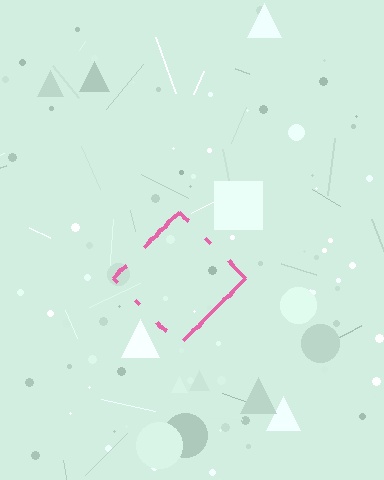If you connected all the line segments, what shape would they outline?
They would outline a diamond.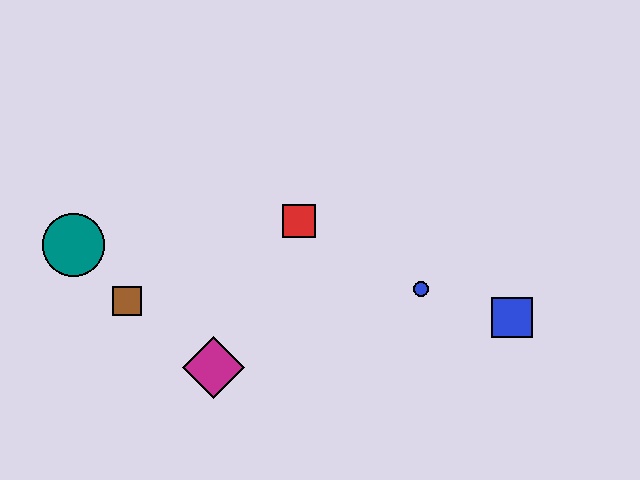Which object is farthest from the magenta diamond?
The blue square is farthest from the magenta diamond.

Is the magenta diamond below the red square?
Yes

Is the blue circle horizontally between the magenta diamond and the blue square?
Yes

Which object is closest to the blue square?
The blue circle is closest to the blue square.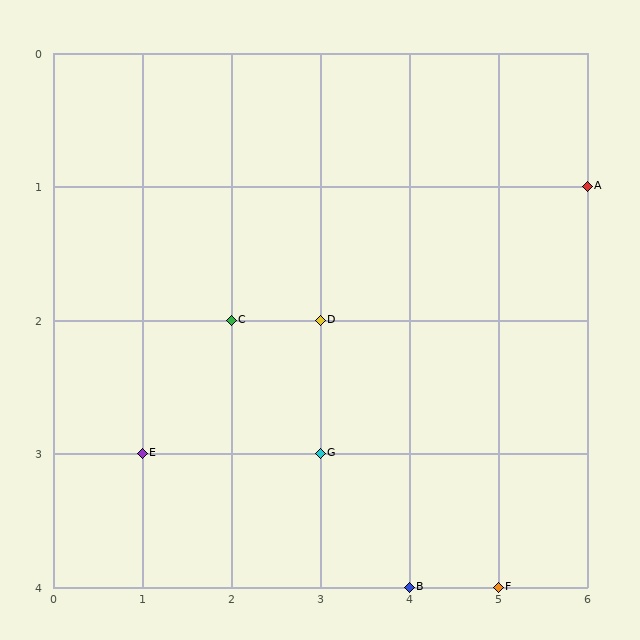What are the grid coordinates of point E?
Point E is at grid coordinates (1, 3).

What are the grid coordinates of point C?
Point C is at grid coordinates (2, 2).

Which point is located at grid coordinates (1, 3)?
Point E is at (1, 3).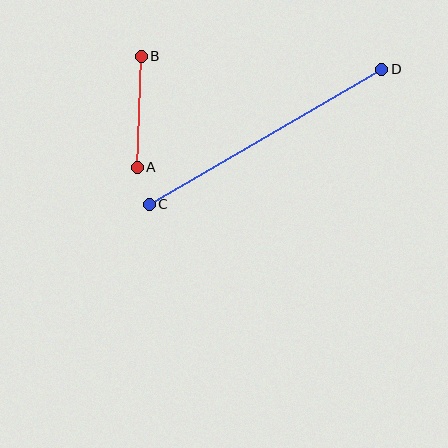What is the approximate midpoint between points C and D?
The midpoint is at approximately (265, 137) pixels.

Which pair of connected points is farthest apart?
Points C and D are farthest apart.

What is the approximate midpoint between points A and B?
The midpoint is at approximately (139, 112) pixels.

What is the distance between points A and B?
The distance is approximately 111 pixels.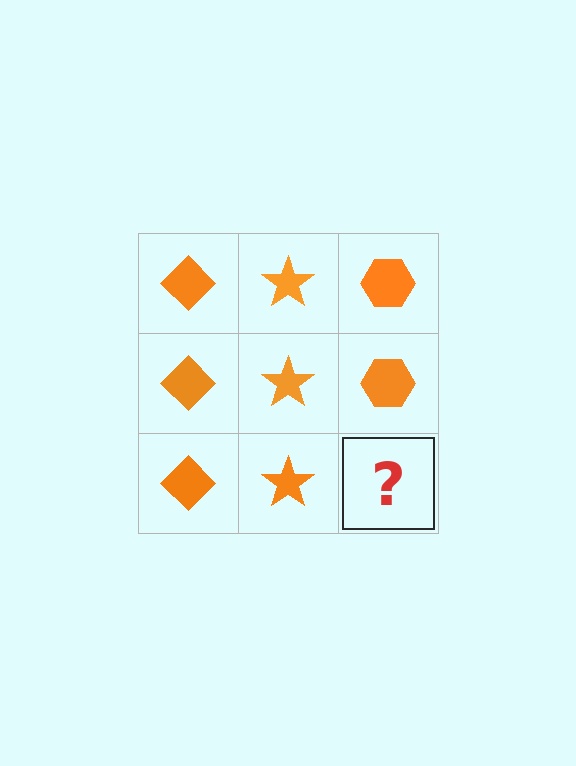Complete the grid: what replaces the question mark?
The question mark should be replaced with an orange hexagon.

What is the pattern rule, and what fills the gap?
The rule is that each column has a consistent shape. The gap should be filled with an orange hexagon.